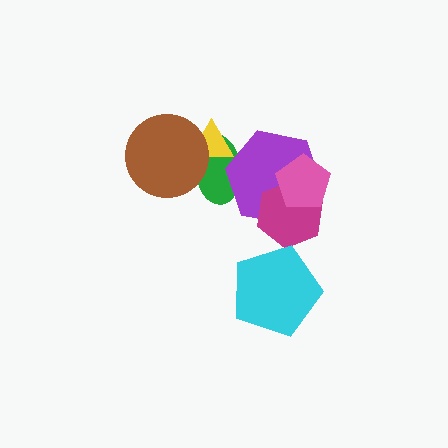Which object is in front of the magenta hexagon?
The pink pentagon is in front of the magenta hexagon.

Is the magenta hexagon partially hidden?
Yes, it is partially covered by another shape.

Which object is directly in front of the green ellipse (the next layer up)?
The yellow triangle is directly in front of the green ellipse.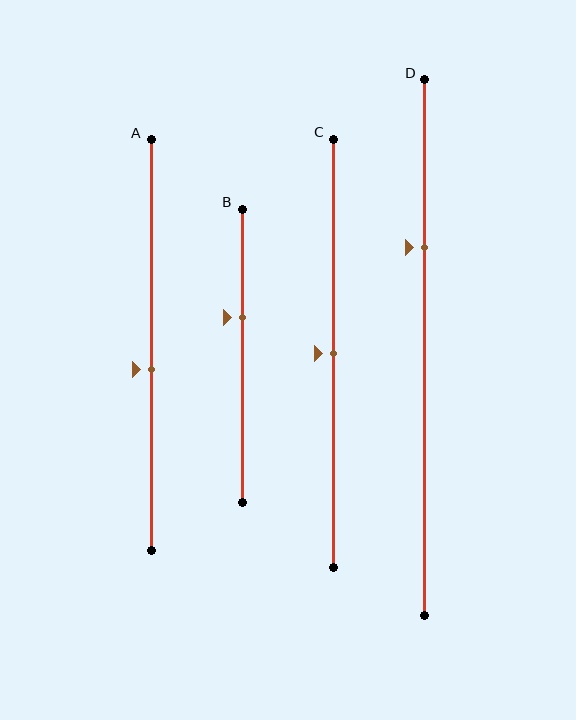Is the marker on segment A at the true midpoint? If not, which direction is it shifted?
No, the marker on segment A is shifted downward by about 6% of the segment length.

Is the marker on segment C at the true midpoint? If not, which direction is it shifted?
Yes, the marker on segment C is at the true midpoint.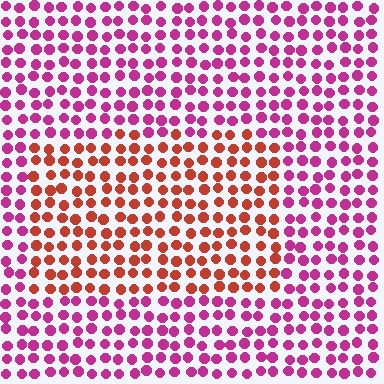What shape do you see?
I see a rectangle.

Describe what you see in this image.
The image is filled with small magenta elements in a uniform arrangement. A rectangle-shaped region is visible where the elements are tinted to a slightly different hue, forming a subtle color boundary.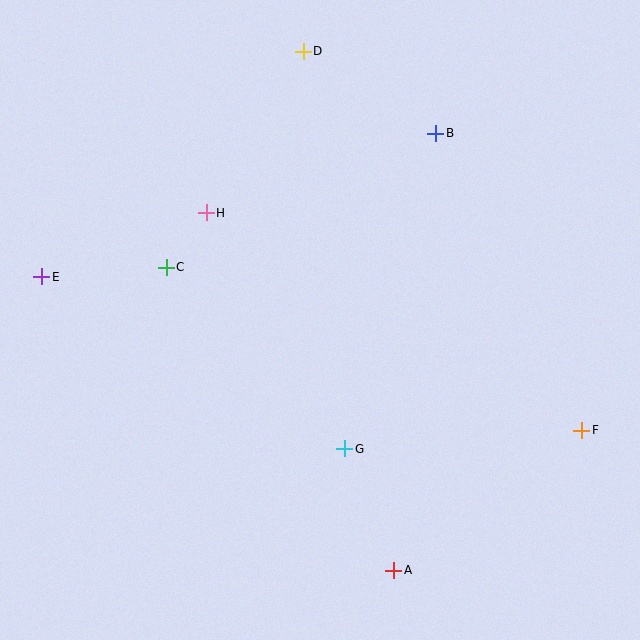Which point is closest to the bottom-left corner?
Point E is closest to the bottom-left corner.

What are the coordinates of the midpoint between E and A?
The midpoint between E and A is at (218, 424).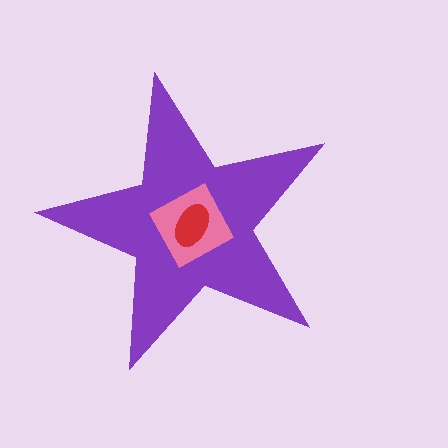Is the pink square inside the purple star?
Yes.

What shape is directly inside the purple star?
The pink square.